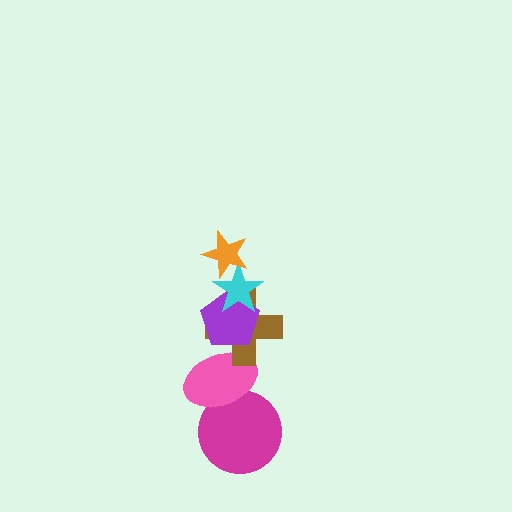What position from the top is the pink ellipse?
The pink ellipse is 5th from the top.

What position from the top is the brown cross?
The brown cross is 4th from the top.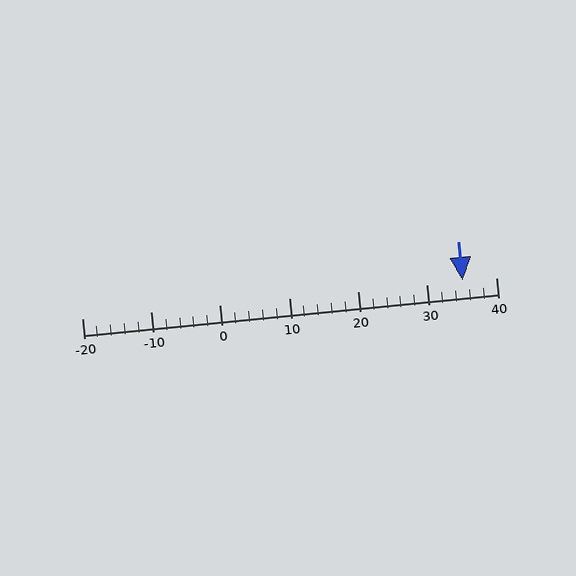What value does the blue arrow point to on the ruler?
The blue arrow points to approximately 35.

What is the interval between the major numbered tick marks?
The major tick marks are spaced 10 units apart.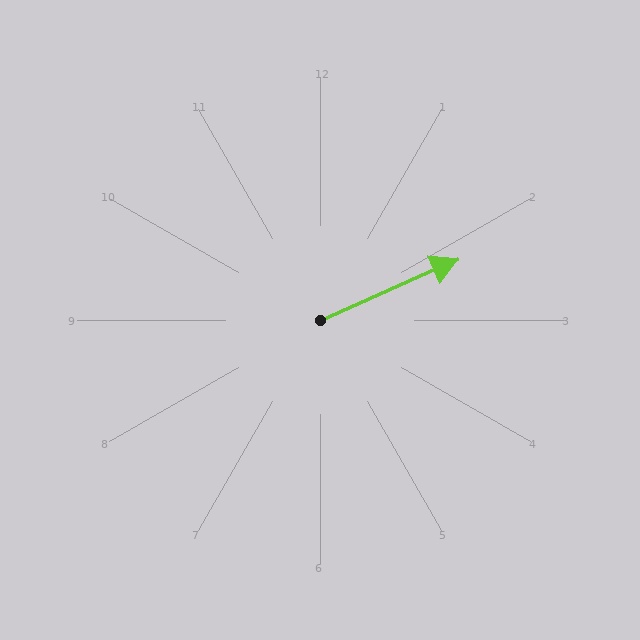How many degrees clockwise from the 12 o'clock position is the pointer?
Approximately 66 degrees.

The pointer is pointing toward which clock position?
Roughly 2 o'clock.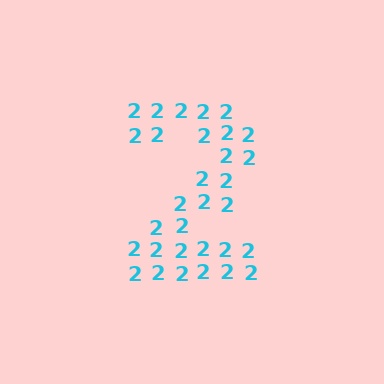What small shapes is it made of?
It is made of small digit 2's.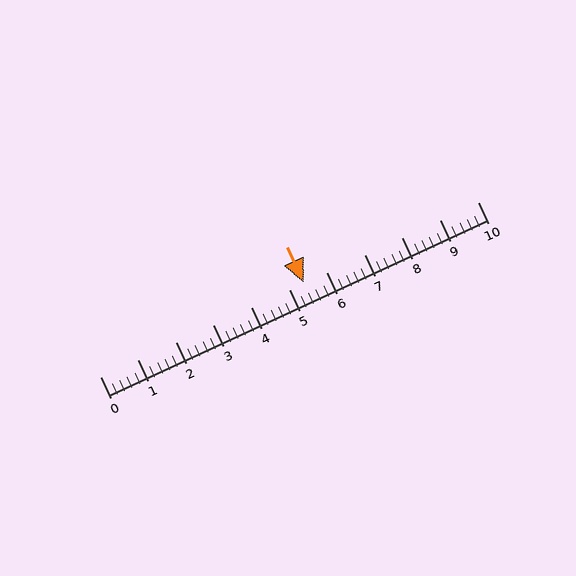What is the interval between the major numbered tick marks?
The major tick marks are spaced 1 units apart.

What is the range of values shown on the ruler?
The ruler shows values from 0 to 10.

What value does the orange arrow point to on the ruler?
The orange arrow points to approximately 5.4.